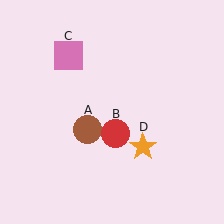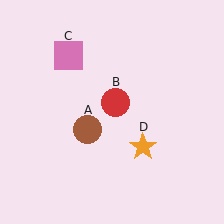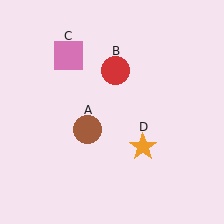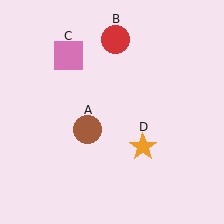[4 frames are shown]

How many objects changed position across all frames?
1 object changed position: red circle (object B).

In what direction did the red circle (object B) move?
The red circle (object B) moved up.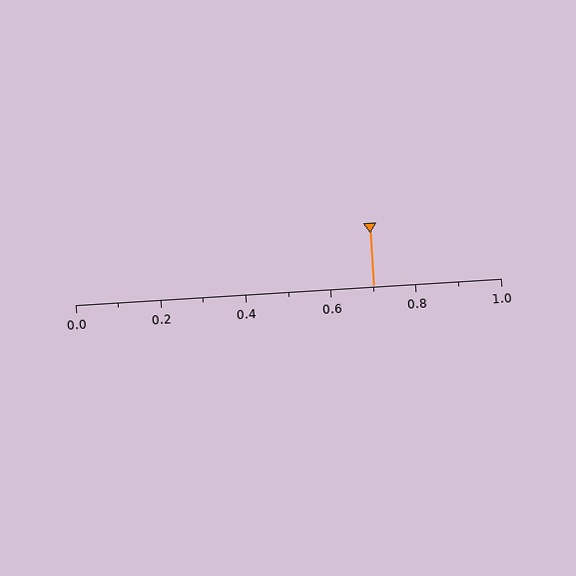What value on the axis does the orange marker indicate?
The marker indicates approximately 0.7.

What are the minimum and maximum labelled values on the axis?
The axis runs from 0.0 to 1.0.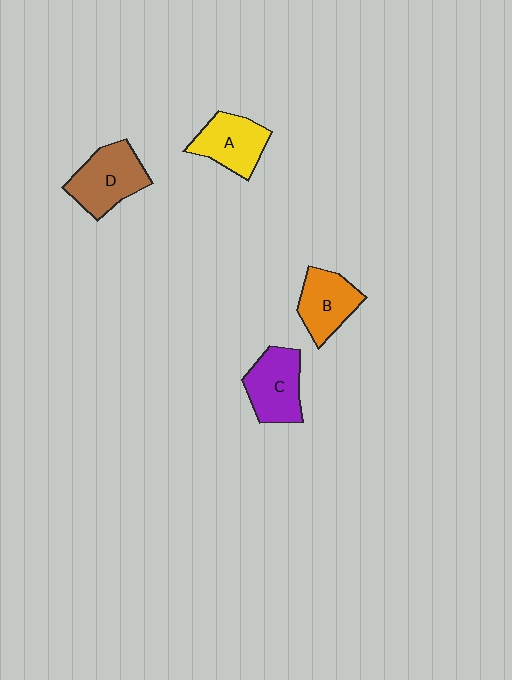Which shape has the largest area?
Shape D (brown).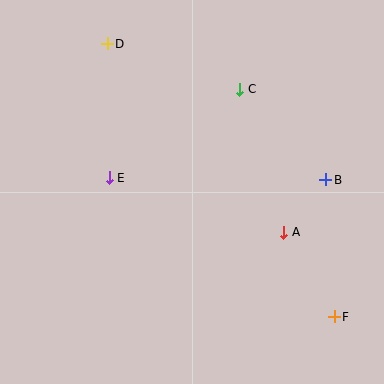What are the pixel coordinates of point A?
Point A is at (284, 232).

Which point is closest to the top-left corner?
Point D is closest to the top-left corner.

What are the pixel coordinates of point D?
Point D is at (107, 44).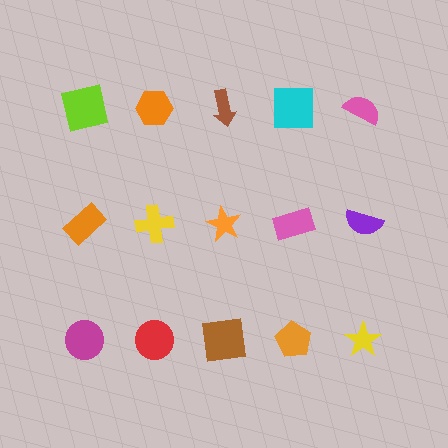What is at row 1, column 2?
An orange hexagon.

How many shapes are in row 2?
5 shapes.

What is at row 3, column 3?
A brown square.